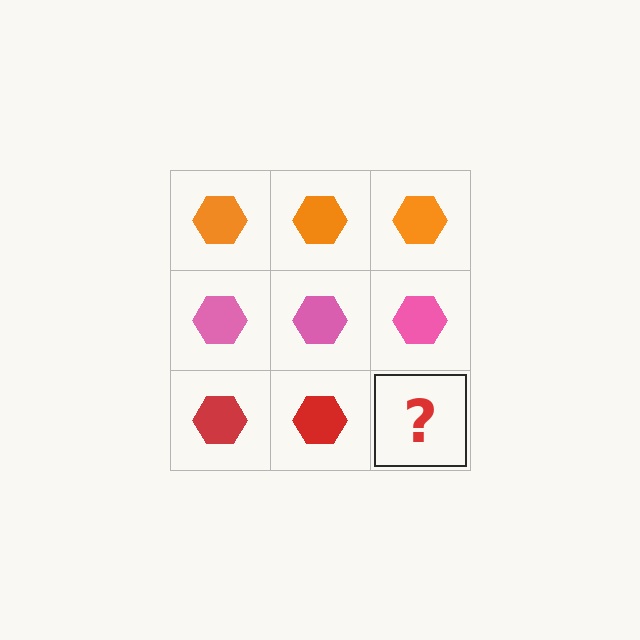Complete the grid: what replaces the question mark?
The question mark should be replaced with a red hexagon.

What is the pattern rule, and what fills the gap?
The rule is that each row has a consistent color. The gap should be filled with a red hexagon.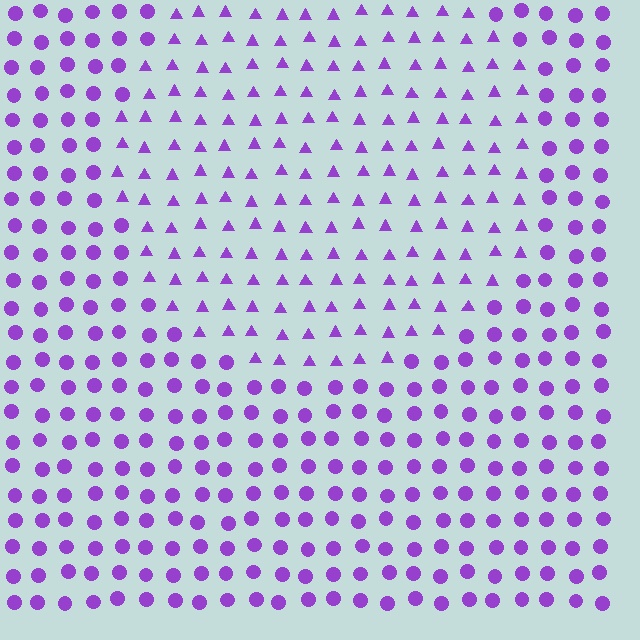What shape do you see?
I see a circle.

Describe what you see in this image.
The image is filled with small purple elements arranged in a uniform grid. A circle-shaped region contains triangles, while the surrounding area contains circles. The boundary is defined purely by the change in element shape.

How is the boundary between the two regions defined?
The boundary is defined by a change in element shape: triangles inside vs. circles outside. All elements share the same color and spacing.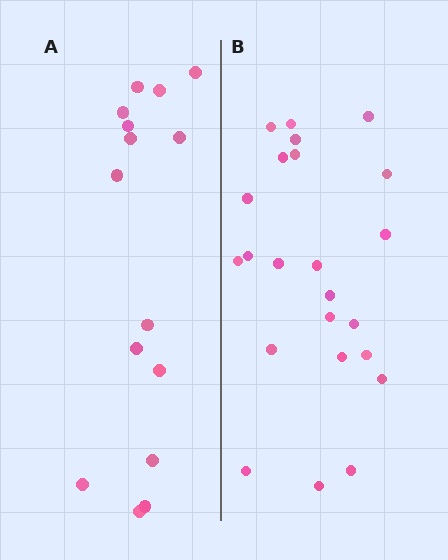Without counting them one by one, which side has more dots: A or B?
Region B (the right region) has more dots.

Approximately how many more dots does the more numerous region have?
Region B has roughly 8 or so more dots than region A.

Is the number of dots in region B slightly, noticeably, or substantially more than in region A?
Region B has substantially more. The ratio is roughly 1.5 to 1.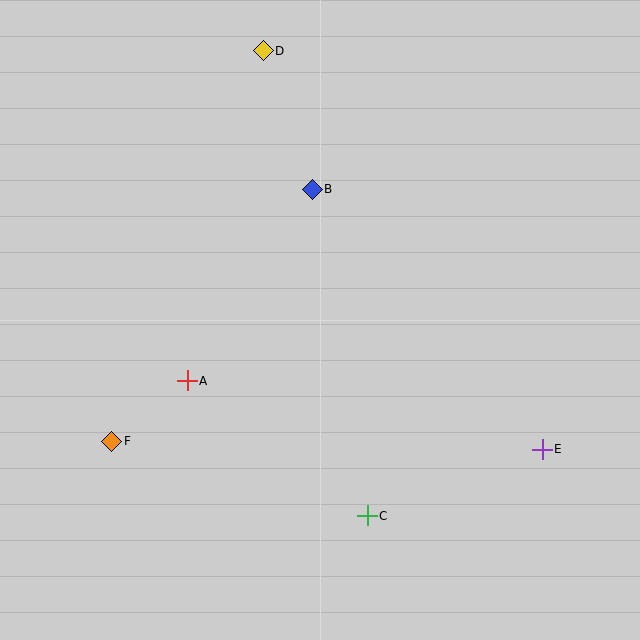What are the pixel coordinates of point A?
Point A is at (187, 381).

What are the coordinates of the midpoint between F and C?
The midpoint between F and C is at (239, 478).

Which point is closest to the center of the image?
Point B at (312, 189) is closest to the center.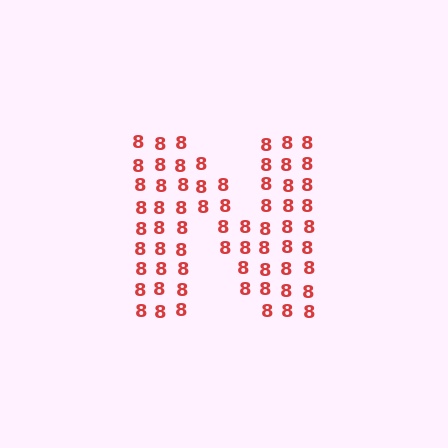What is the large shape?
The large shape is the letter N.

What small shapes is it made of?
It is made of small digit 8's.